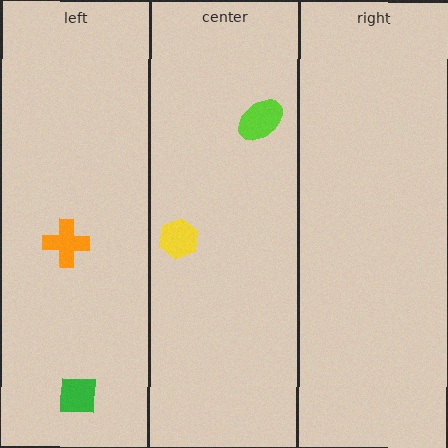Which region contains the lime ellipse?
The center region.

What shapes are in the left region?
The orange cross, the green square.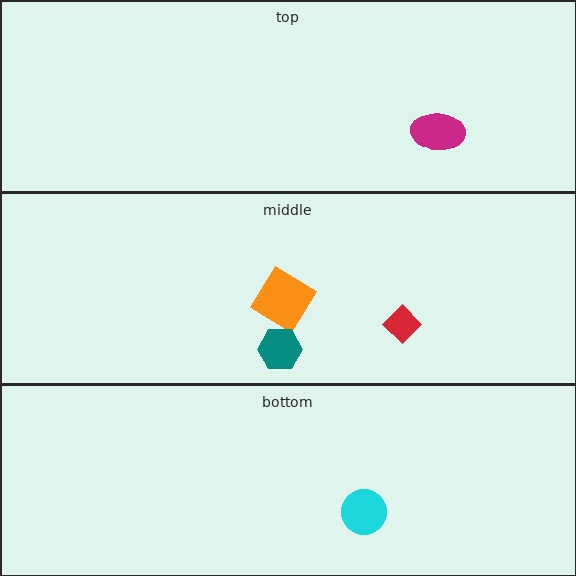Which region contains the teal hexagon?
The middle region.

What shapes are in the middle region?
The orange diamond, the red diamond, the teal hexagon.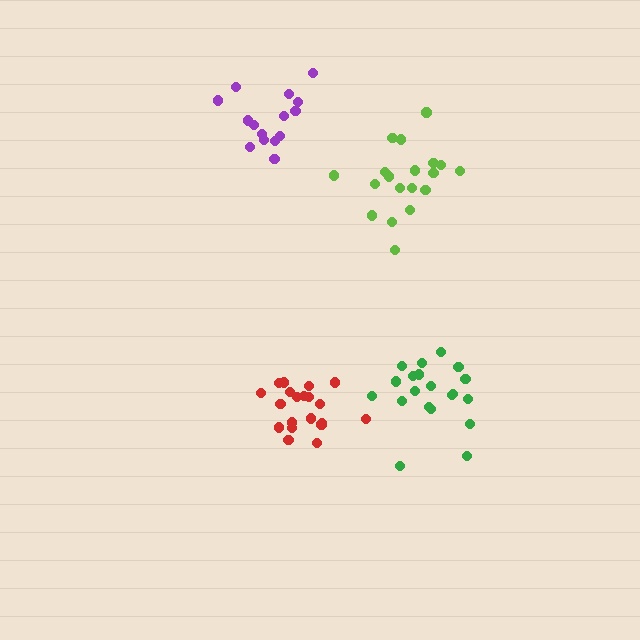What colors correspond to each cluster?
The clusters are colored: purple, green, red, lime.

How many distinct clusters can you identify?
There are 4 distinct clusters.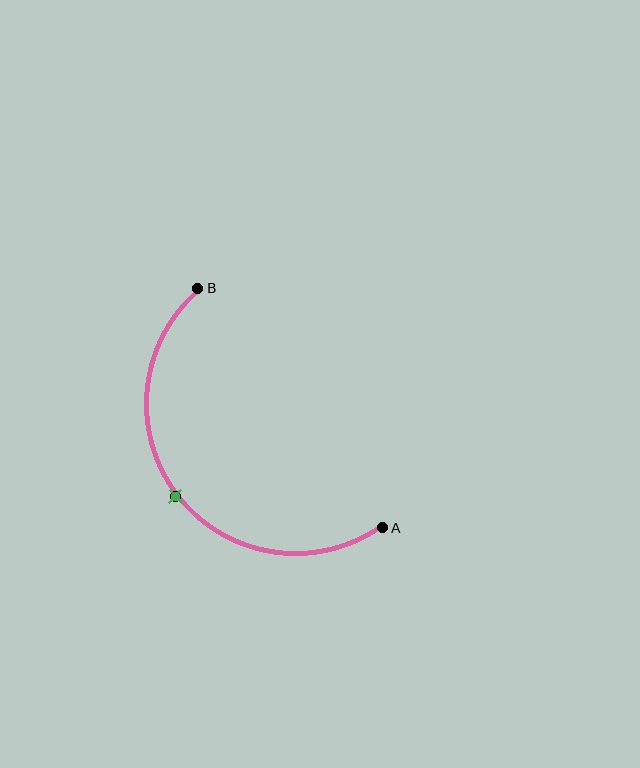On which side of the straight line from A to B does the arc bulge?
The arc bulges below and to the left of the straight line connecting A and B.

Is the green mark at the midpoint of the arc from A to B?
Yes. The green mark lies on the arc at equal arc-length from both A and B — it is the arc midpoint.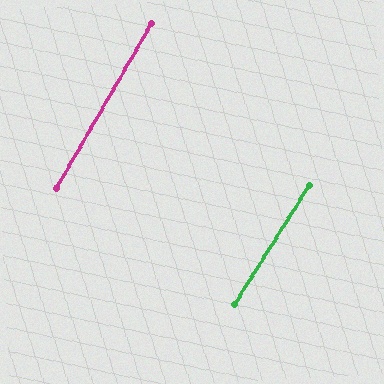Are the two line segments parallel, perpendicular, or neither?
Parallel — their directions differ by only 1.8°.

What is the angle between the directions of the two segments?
Approximately 2 degrees.